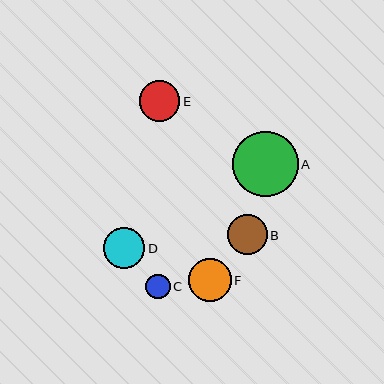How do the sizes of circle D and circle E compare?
Circle D and circle E are approximately the same size.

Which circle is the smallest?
Circle C is the smallest with a size of approximately 25 pixels.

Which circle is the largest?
Circle A is the largest with a size of approximately 66 pixels.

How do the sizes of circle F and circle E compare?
Circle F and circle E are approximately the same size.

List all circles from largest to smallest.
From largest to smallest: A, F, D, E, B, C.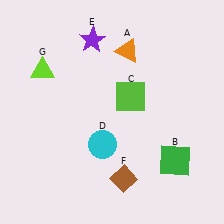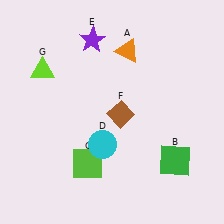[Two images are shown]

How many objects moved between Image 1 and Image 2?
2 objects moved between the two images.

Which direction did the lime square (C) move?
The lime square (C) moved down.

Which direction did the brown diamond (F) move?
The brown diamond (F) moved up.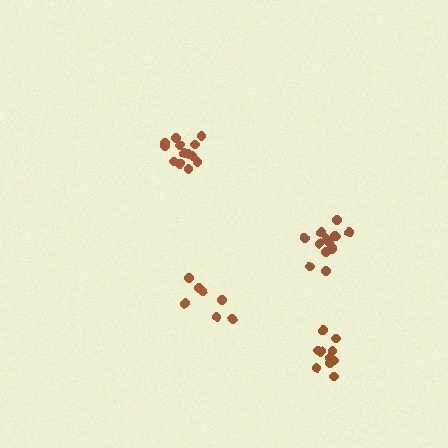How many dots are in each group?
Group 1: 13 dots, Group 2: 13 dots, Group 3: 8 dots, Group 4: 10 dots (44 total).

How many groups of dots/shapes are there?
There are 4 groups.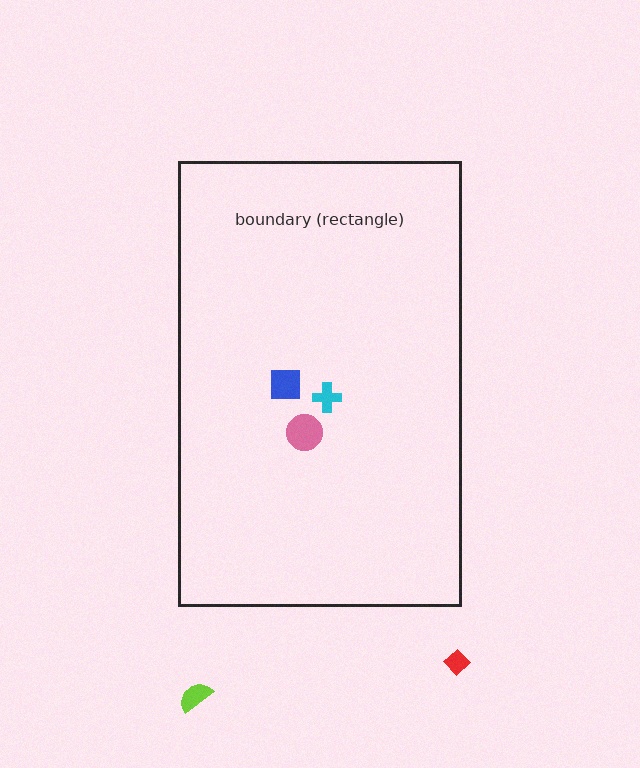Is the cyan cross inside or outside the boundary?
Inside.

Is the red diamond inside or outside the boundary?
Outside.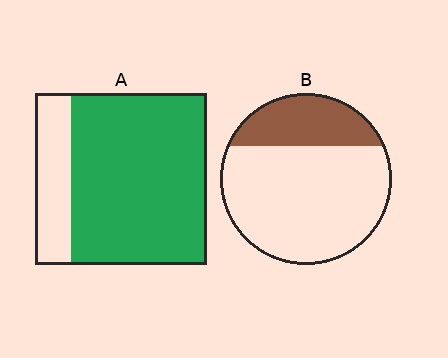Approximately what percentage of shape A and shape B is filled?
A is approximately 80% and B is approximately 25%.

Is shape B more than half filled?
No.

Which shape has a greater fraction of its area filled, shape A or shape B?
Shape A.